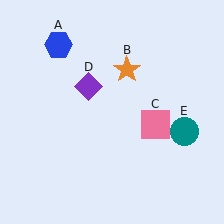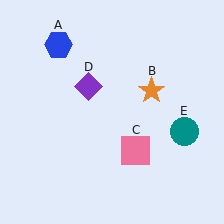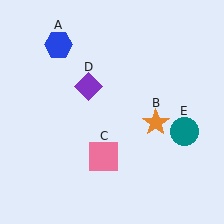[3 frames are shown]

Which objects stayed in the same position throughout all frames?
Blue hexagon (object A) and purple diamond (object D) and teal circle (object E) remained stationary.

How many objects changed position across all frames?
2 objects changed position: orange star (object B), pink square (object C).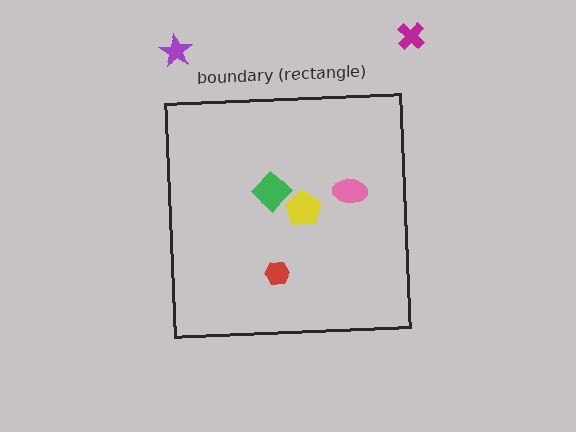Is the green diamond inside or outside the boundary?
Inside.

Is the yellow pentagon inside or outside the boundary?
Inside.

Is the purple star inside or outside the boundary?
Outside.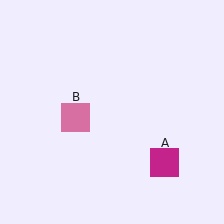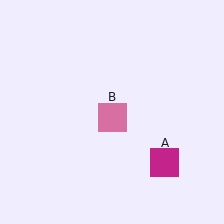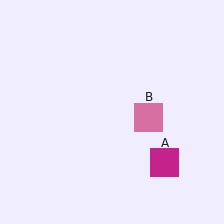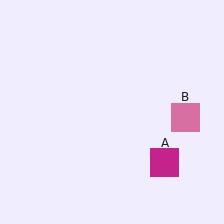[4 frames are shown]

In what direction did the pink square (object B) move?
The pink square (object B) moved right.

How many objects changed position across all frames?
1 object changed position: pink square (object B).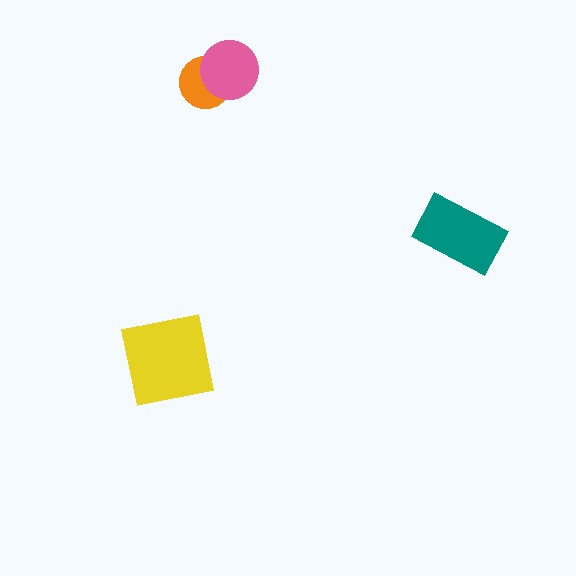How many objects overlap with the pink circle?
1 object overlaps with the pink circle.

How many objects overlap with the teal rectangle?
0 objects overlap with the teal rectangle.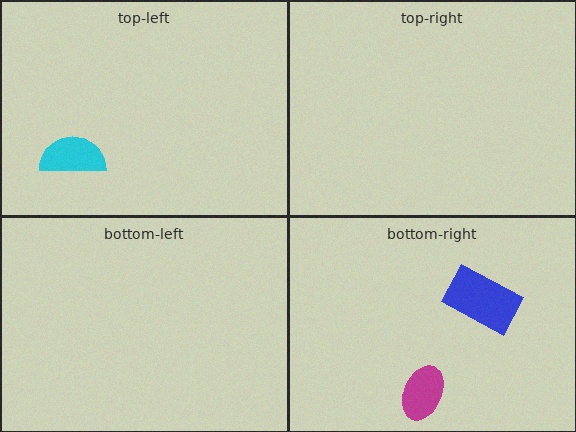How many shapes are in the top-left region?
1.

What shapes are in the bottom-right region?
The blue rectangle, the magenta ellipse.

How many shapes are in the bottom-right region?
2.